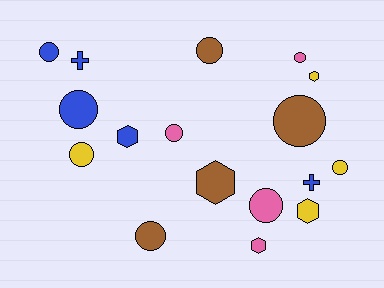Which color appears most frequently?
Blue, with 5 objects.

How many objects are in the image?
There are 17 objects.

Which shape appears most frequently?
Circle, with 10 objects.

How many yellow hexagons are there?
There are 2 yellow hexagons.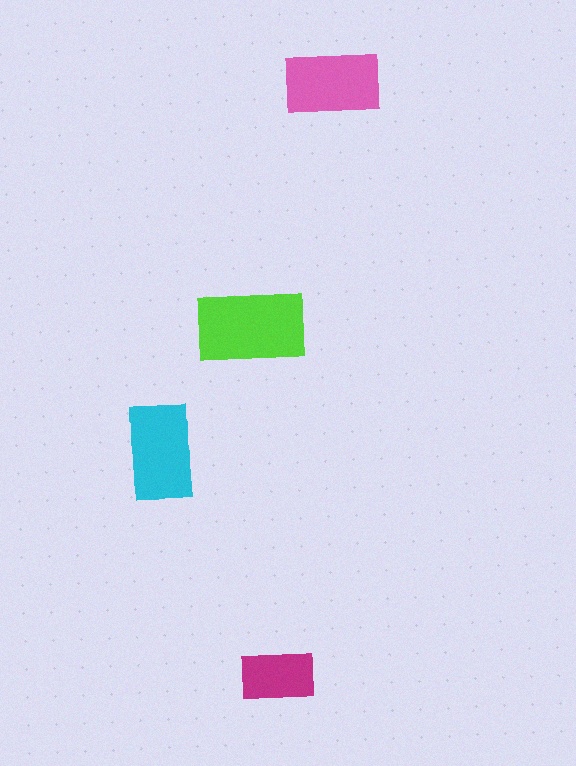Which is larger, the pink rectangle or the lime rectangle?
The lime one.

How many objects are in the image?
There are 4 objects in the image.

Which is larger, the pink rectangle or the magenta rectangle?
The pink one.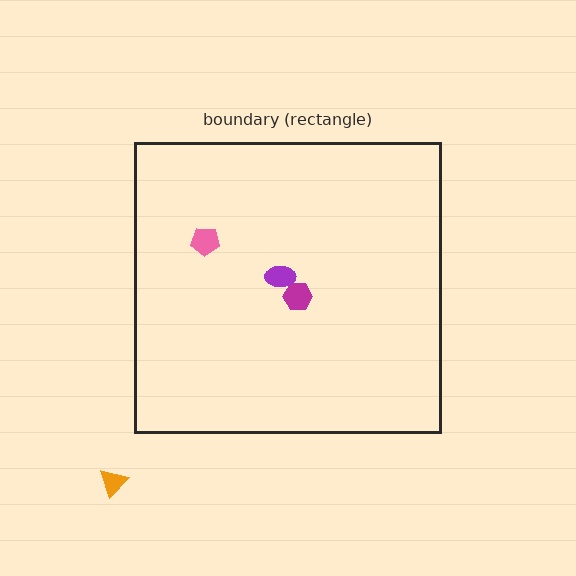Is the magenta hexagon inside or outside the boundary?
Inside.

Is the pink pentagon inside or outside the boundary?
Inside.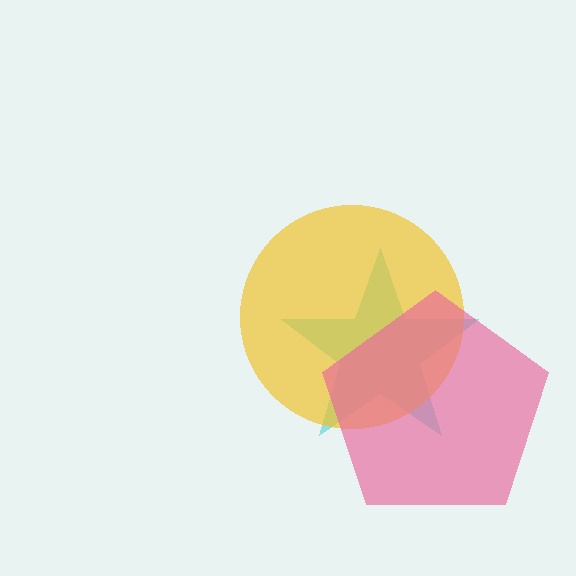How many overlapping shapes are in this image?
There are 3 overlapping shapes in the image.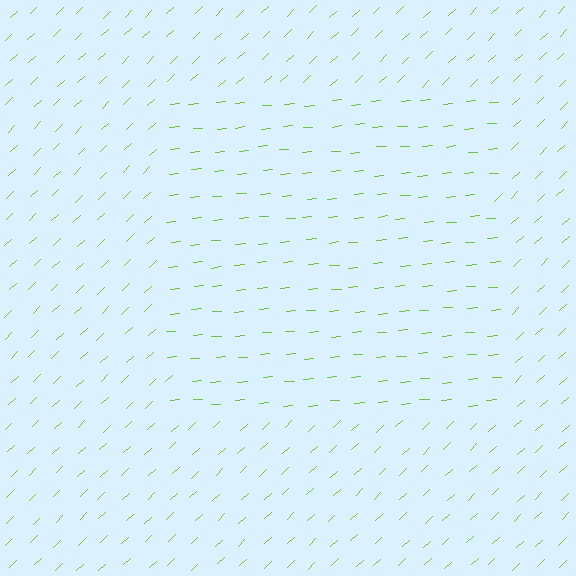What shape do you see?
I see a rectangle.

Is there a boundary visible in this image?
Yes, there is a texture boundary formed by a change in line orientation.